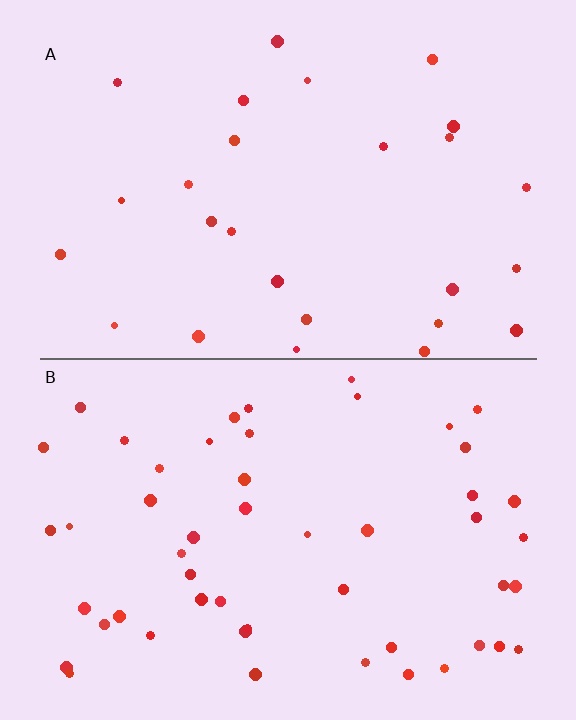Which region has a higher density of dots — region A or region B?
B (the bottom).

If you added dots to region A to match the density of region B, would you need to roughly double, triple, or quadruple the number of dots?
Approximately double.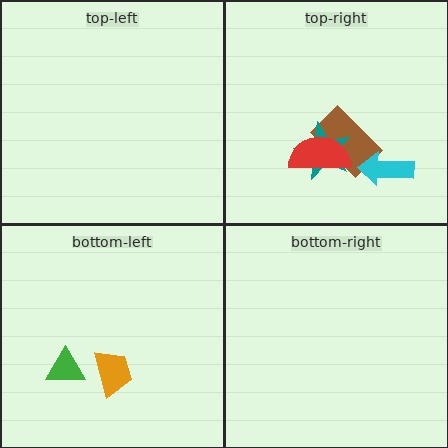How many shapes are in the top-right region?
4.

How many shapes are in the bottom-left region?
2.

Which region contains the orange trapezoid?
The bottom-left region.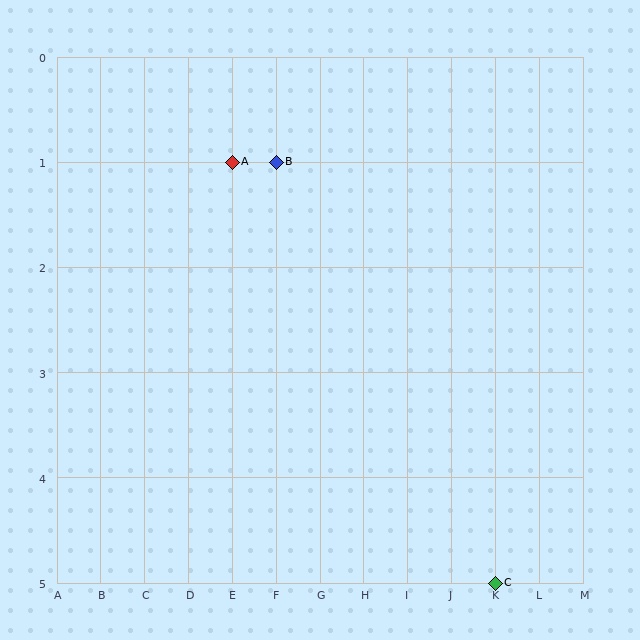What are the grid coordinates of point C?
Point C is at grid coordinates (K, 5).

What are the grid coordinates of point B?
Point B is at grid coordinates (F, 1).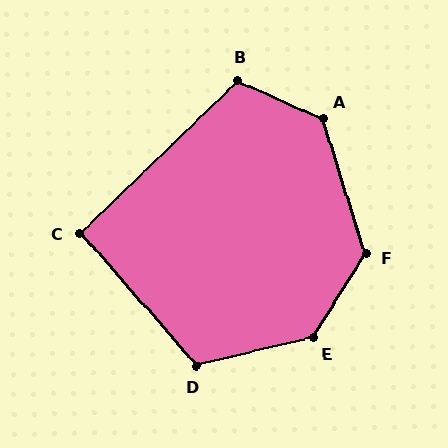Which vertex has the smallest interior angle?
C, at approximately 93 degrees.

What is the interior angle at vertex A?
Approximately 132 degrees (obtuse).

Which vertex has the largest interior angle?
E, at approximately 136 degrees.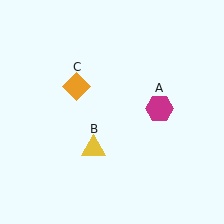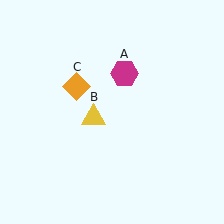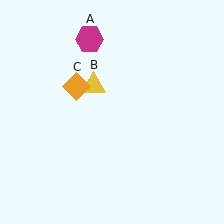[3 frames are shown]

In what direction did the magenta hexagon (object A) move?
The magenta hexagon (object A) moved up and to the left.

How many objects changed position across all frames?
2 objects changed position: magenta hexagon (object A), yellow triangle (object B).